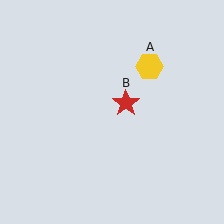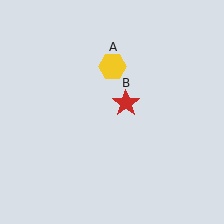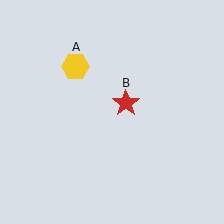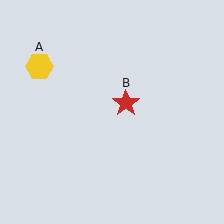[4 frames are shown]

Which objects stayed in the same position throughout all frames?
Red star (object B) remained stationary.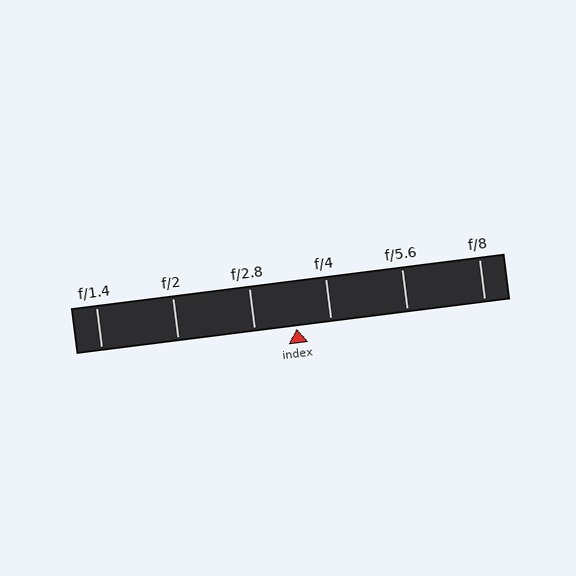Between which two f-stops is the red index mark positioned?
The index mark is between f/2.8 and f/4.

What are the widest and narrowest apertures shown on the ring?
The widest aperture shown is f/1.4 and the narrowest is f/8.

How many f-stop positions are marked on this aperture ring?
There are 6 f-stop positions marked.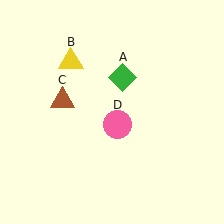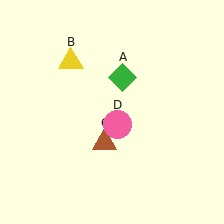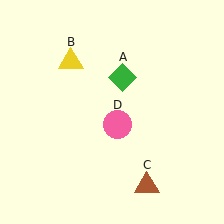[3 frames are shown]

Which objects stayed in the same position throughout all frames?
Green diamond (object A) and yellow triangle (object B) and pink circle (object D) remained stationary.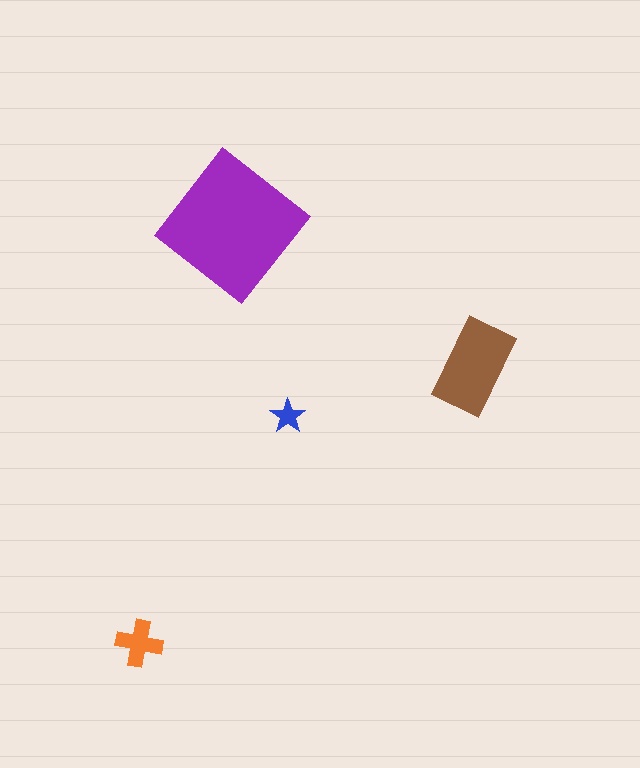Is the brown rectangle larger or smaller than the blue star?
Larger.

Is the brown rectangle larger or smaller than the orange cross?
Larger.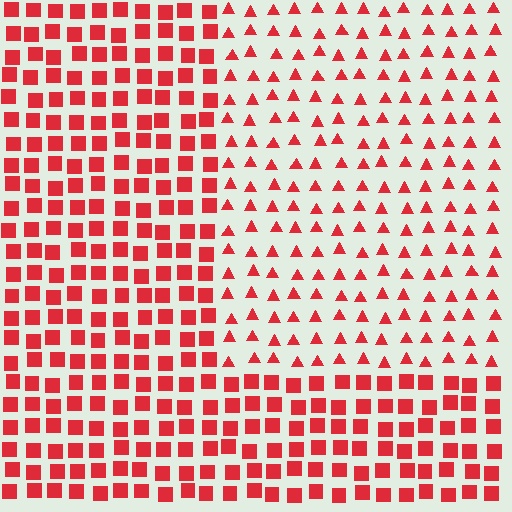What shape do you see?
I see a rectangle.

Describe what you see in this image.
The image is filled with small red elements arranged in a uniform grid. A rectangle-shaped region contains triangles, while the surrounding area contains squares. The boundary is defined purely by the change in element shape.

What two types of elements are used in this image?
The image uses triangles inside the rectangle region and squares outside it.